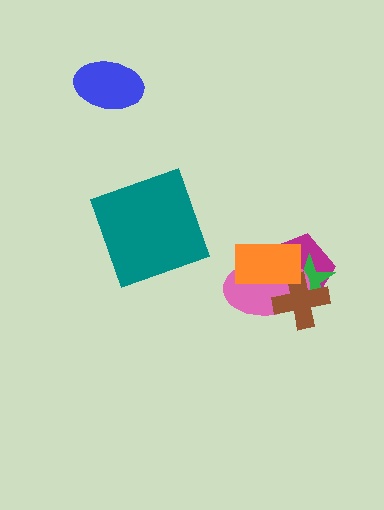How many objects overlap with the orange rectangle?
4 objects overlap with the orange rectangle.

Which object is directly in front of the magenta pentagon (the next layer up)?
The green star is directly in front of the magenta pentagon.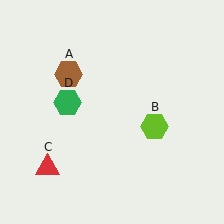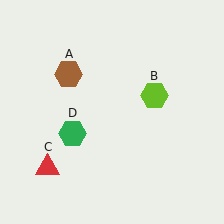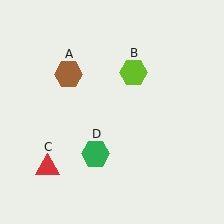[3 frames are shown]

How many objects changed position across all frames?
2 objects changed position: lime hexagon (object B), green hexagon (object D).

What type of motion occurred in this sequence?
The lime hexagon (object B), green hexagon (object D) rotated counterclockwise around the center of the scene.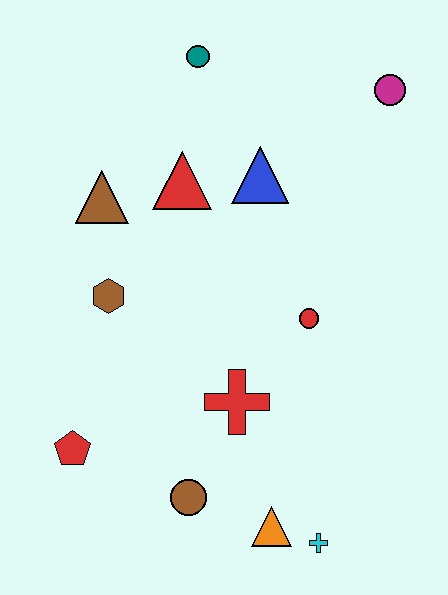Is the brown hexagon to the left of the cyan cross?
Yes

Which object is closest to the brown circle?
The orange triangle is closest to the brown circle.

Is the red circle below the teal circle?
Yes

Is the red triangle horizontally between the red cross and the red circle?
No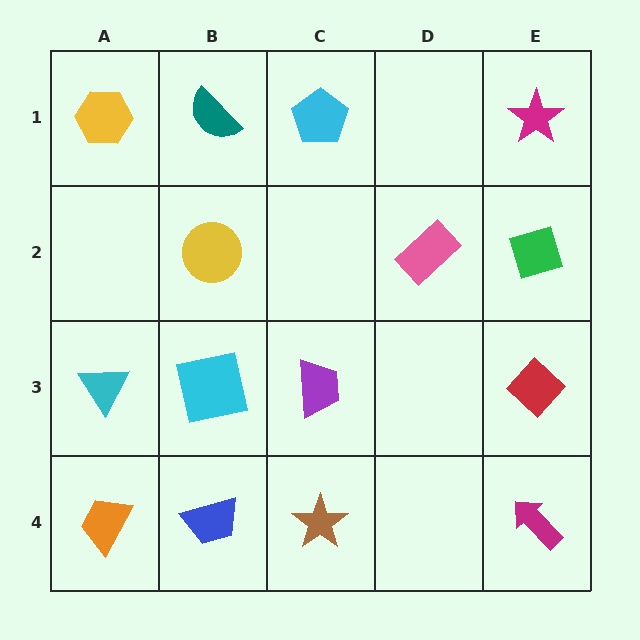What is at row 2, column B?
A yellow circle.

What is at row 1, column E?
A magenta star.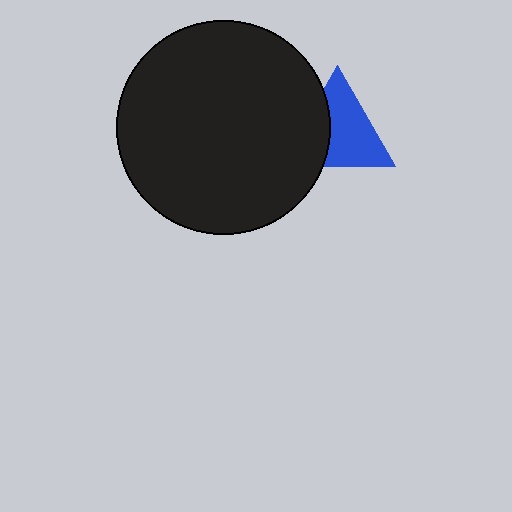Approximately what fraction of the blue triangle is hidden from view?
Roughly 36% of the blue triangle is hidden behind the black circle.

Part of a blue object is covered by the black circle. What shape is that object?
It is a triangle.